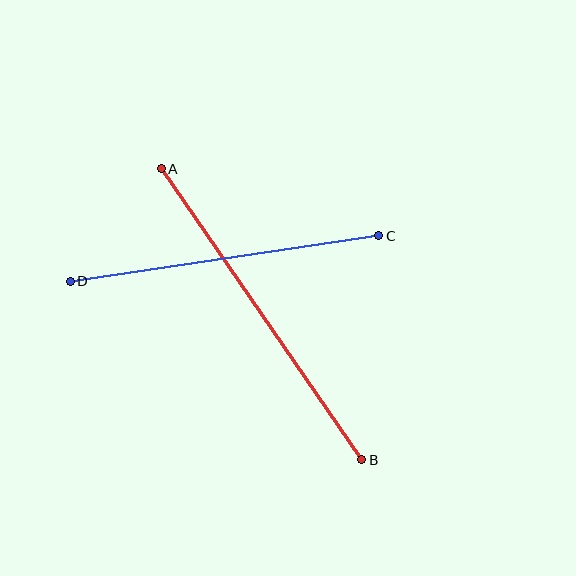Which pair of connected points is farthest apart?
Points A and B are farthest apart.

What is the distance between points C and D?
The distance is approximately 312 pixels.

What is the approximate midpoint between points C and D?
The midpoint is at approximately (225, 259) pixels.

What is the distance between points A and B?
The distance is approximately 354 pixels.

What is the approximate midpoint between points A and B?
The midpoint is at approximately (262, 314) pixels.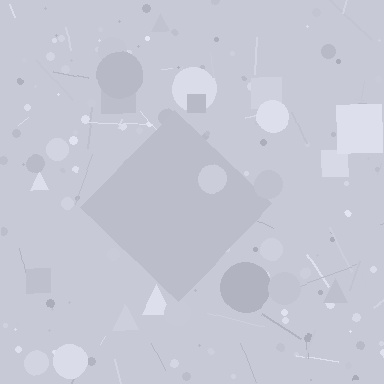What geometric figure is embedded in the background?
A diamond is embedded in the background.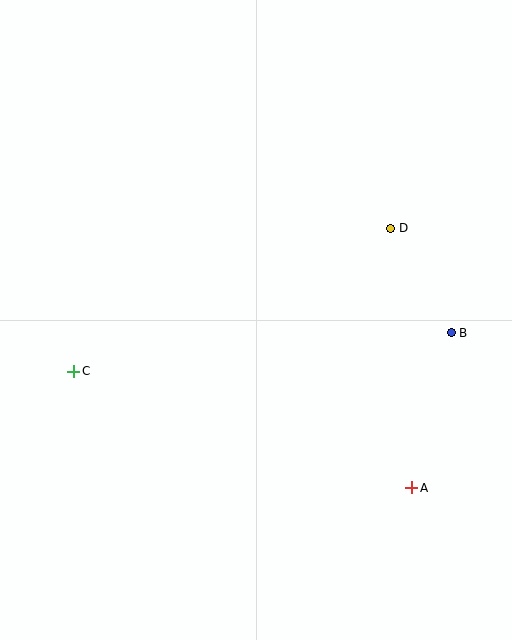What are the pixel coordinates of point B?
Point B is at (451, 333).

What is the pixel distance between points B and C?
The distance between B and C is 379 pixels.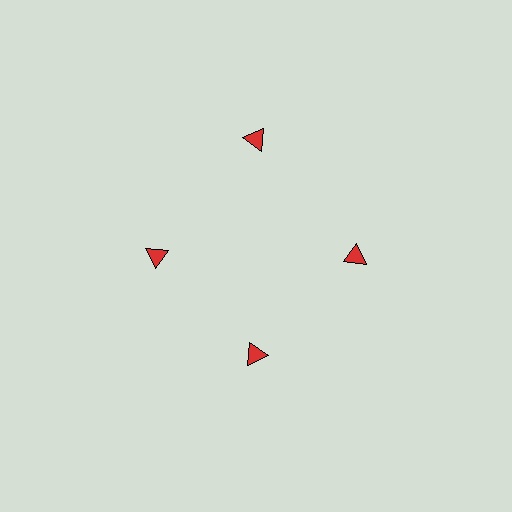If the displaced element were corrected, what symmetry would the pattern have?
It would have 4-fold rotational symmetry — the pattern would map onto itself every 90 degrees.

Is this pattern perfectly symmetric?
No. The 4 red triangles are arranged in a ring, but one element near the 12 o'clock position is pushed outward from the center, breaking the 4-fold rotational symmetry.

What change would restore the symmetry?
The symmetry would be restored by moving it inward, back onto the ring so that all 4 triangles sit at equal angles and equal distance from the center.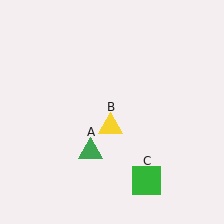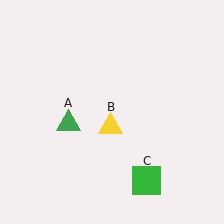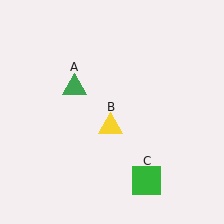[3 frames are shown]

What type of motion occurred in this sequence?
The green triangle (object A) rotated clockwise around the center of the scene.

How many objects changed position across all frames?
1 object changed position: green triangle (object A).